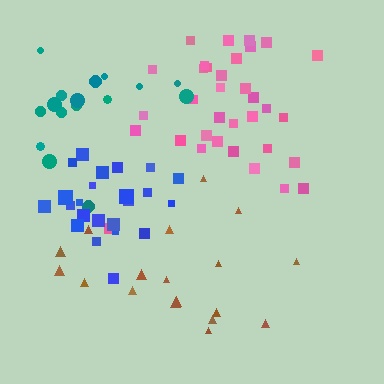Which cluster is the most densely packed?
Blue.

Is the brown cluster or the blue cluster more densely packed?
Blue.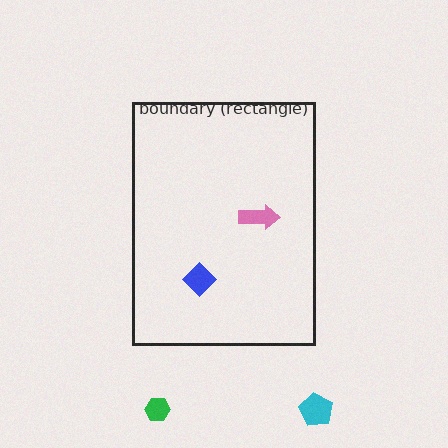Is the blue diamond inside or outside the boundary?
Inside.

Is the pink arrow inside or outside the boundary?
Inside.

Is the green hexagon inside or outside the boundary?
Outside.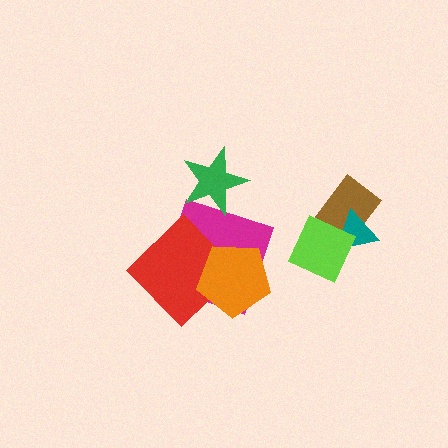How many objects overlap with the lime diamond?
2 objects overlap with the lime diamond.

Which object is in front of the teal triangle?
The lime diamond is in front of the teal triangle.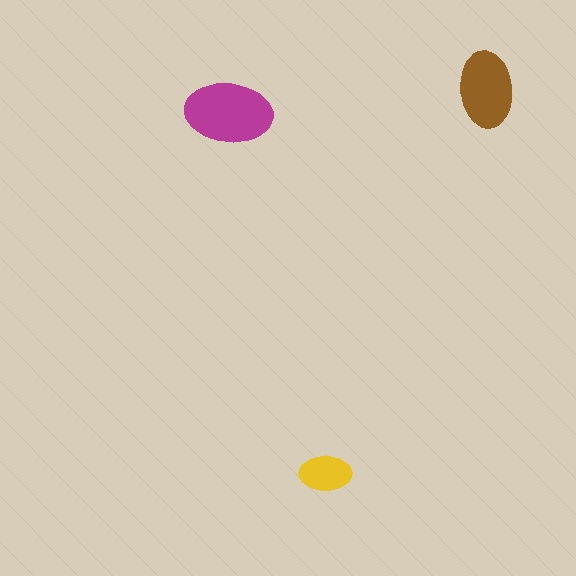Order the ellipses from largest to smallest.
the magenta one, the brown one, the yellow one.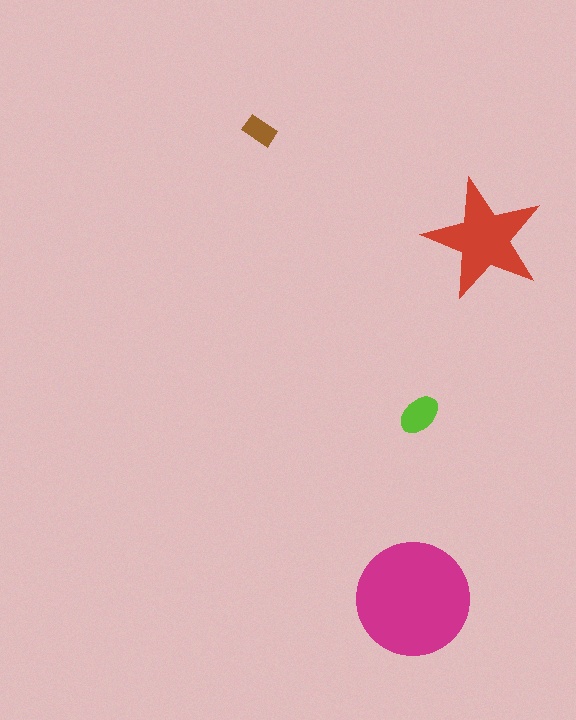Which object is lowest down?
The magenta circle is bottommost.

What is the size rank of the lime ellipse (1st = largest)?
3rd.